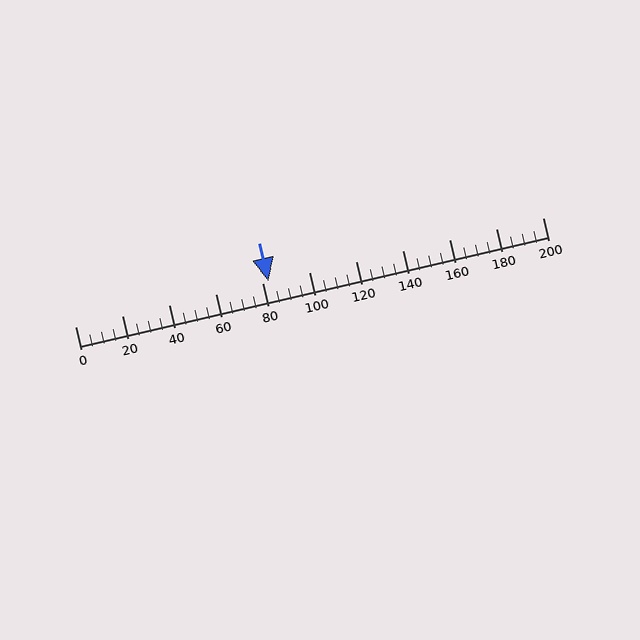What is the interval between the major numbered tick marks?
The major tick marks are spaced 20 units apart.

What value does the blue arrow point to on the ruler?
The blue arrow points to approximately 83.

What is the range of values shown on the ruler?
The ruler shows values from 0 to 200.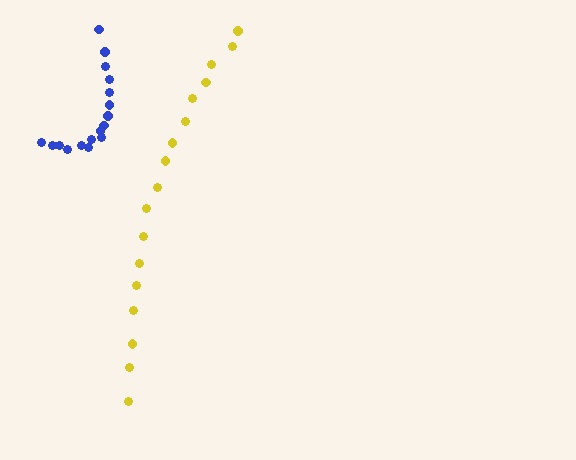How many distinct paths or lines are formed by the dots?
There are 2 distinct paths.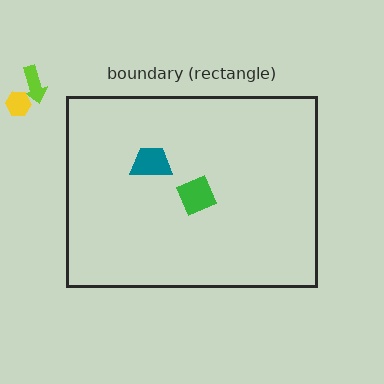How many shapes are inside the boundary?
2 inside, 2 outside.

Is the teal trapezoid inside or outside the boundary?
Inside.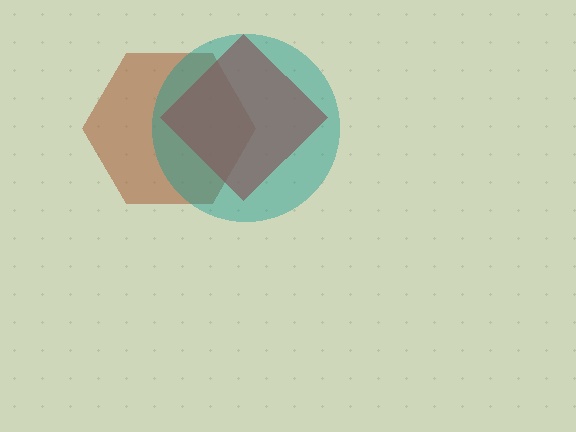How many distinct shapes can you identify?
There are 3 distinct shapes: a brown hexagon, a red diamond, a teal circle.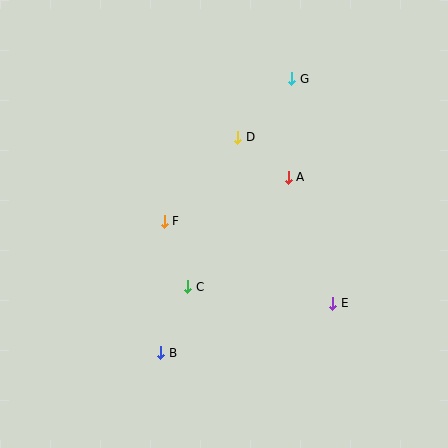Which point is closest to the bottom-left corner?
Point B is closest to the bottom-left corner.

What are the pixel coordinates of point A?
Point A is at (288, 177).